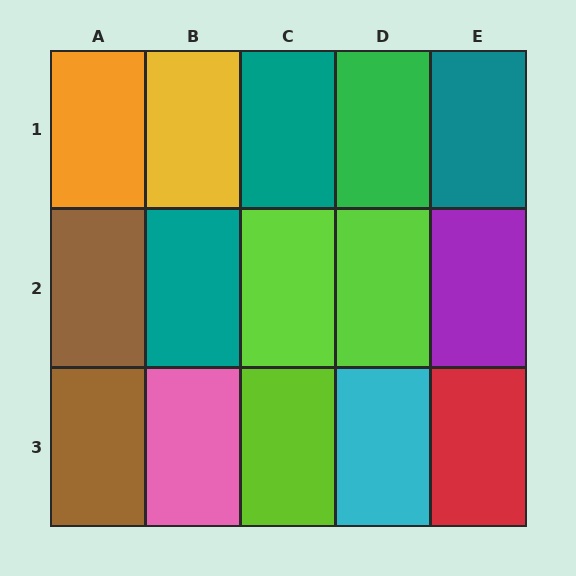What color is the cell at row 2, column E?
Purple.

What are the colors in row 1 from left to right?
Orange, yellow, teal, green, teal.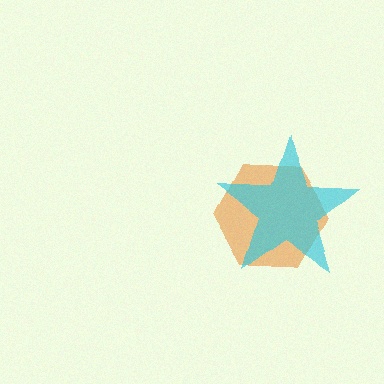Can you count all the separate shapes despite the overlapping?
Yes, there are 2 separate shapes.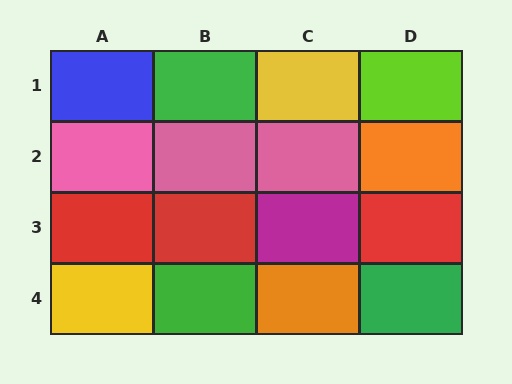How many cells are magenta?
1 cell is magenta.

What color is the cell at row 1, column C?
Yellow.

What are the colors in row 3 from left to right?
Red, red, magenta, red.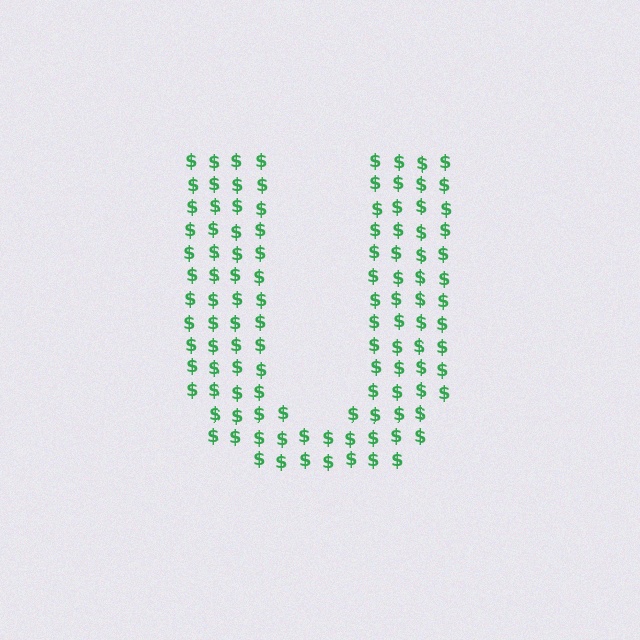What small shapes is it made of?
It is made of small dollar signs.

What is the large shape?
The large shape is the letter U.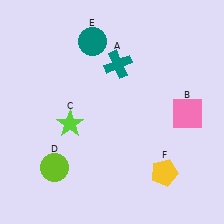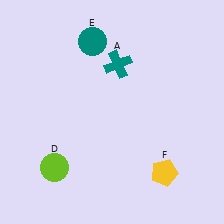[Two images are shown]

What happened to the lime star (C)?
The lime star (C) was removed in Image 2. It was in the bottom-left area of Image 1.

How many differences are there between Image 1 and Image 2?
There are 2 differences between the two images.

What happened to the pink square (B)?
The pink square (B) was removed in Image 2. It was in the bottom-right area of Image 1.